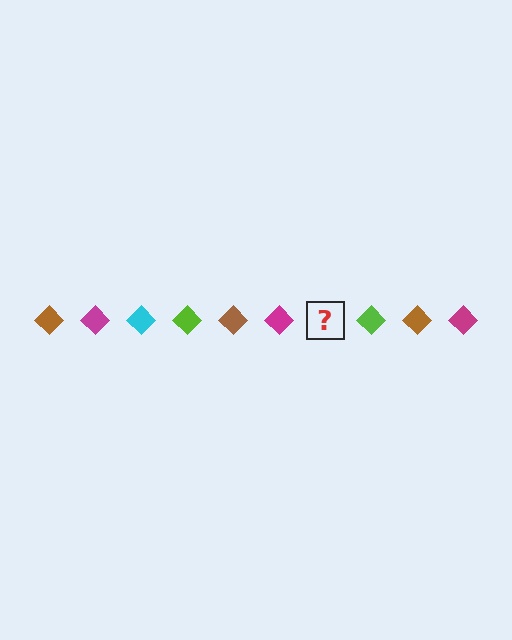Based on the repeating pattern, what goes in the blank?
The blank should be a cyan diamond.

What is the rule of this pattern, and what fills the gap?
The rule is that the pattern cycles through brown, magenta, cyan, lime diamonds. The gap should be filled with a cyan diamond.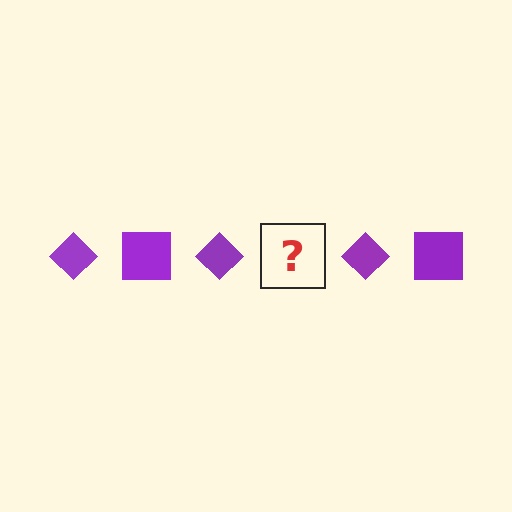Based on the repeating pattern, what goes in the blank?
The blank should be a purple square.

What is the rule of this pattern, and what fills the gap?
The rule is that the pattern cycles through diamond, square shapes in purple. The gap should be filled with a purple square.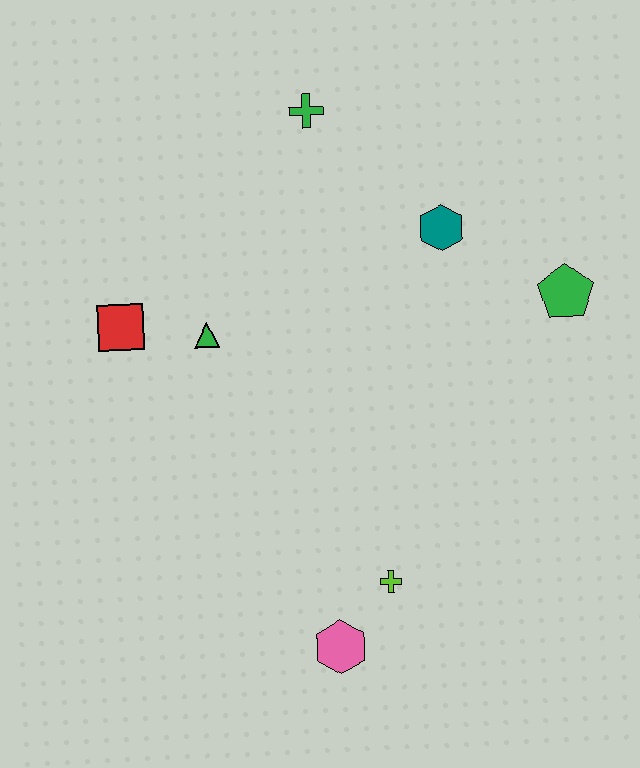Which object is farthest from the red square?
The green pentagon is farthest from the red square.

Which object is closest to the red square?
The green triangle is closest to the red square.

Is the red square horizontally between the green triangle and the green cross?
No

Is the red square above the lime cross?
Yes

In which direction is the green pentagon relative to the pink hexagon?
The green pentagon is above the pink hexagon.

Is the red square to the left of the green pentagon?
Yes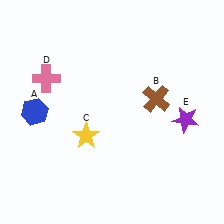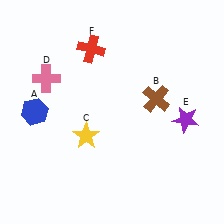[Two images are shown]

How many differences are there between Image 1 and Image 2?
There is 1 difference between the two images.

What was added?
A red cross (F) was added in Image 2.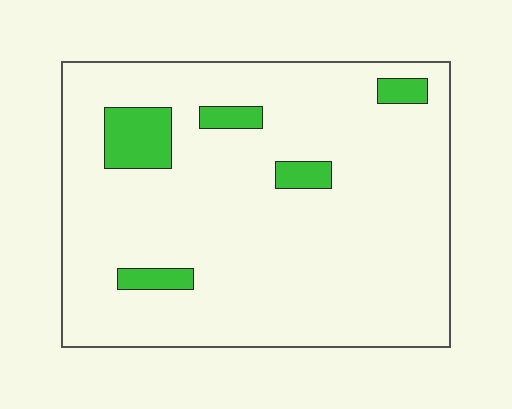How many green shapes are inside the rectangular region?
5.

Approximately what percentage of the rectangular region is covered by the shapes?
Approximately 10%.